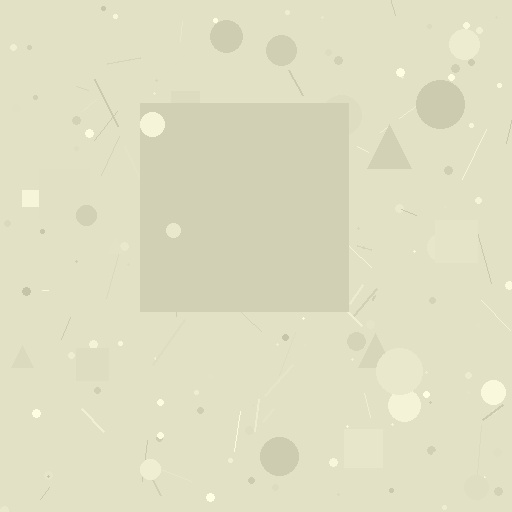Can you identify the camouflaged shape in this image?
The camouflaged shape is a square.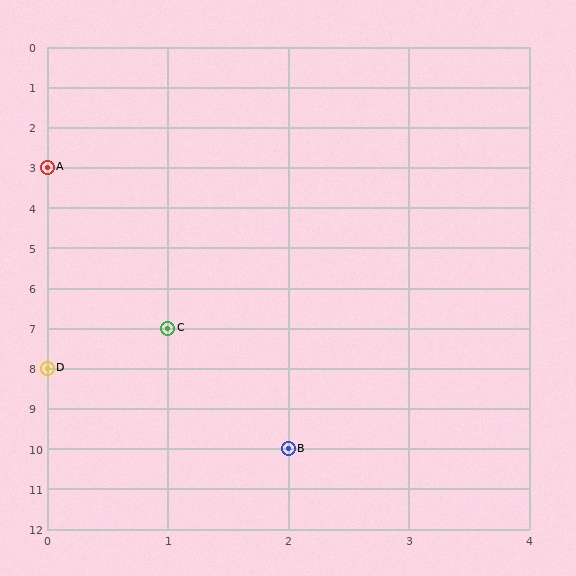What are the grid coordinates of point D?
Point D is at grid coordinates (0, 8).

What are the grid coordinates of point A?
Point A is at grid coordinates (0, 3).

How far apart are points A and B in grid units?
Points A and B are 2 columns and 7 rows apart (about 7.3 grid units diagonally).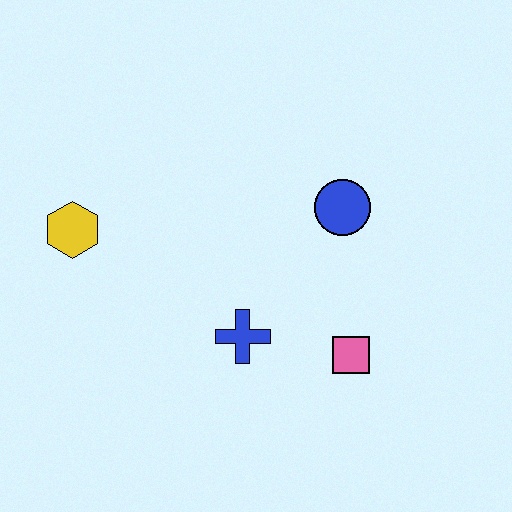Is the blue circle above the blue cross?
Yes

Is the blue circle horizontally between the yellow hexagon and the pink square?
Yes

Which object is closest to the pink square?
The blue cross is closest to the pink square.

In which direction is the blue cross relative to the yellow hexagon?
The blue cross is to the right of the yellow hexagon.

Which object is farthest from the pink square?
The yellow hexagon is farthest from the pink square.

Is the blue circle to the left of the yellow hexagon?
No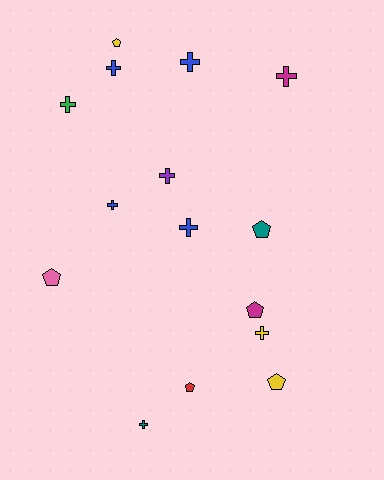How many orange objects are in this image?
There are no orange objects.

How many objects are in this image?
There are 15 objects.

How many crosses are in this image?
There are 9 crosses.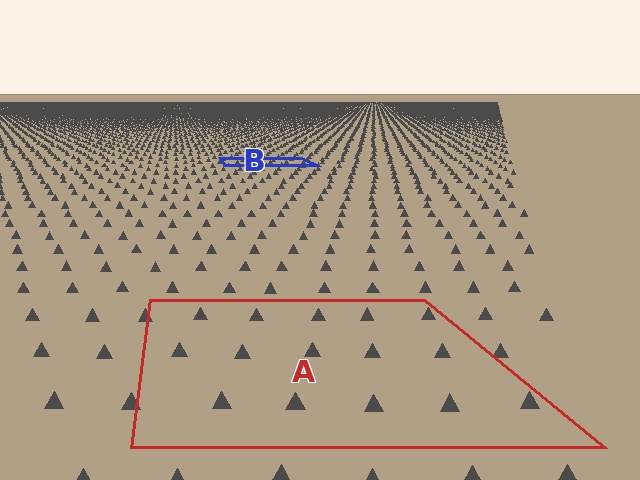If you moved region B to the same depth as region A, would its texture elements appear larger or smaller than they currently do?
They would appear larger. At a closer depth, the same texture elements are projected at a bigger on-screen size.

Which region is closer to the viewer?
Region A is closer. The texture elements there are larger and more spread out.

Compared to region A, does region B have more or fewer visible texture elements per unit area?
Region B has more texture elements per unit area — they are packed more densely because it is farther away.